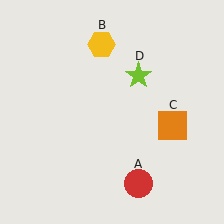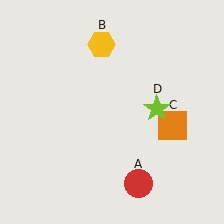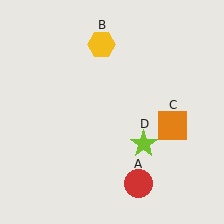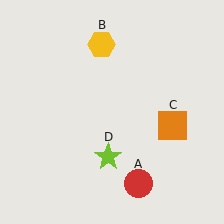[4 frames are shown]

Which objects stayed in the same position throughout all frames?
Red circle (object A) and yellow hexagon (object B) and orange square (object C) remained stationary.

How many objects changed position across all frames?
1 object changed position: lime star (object D).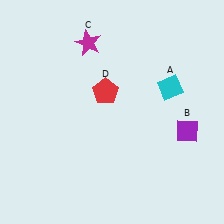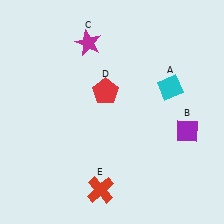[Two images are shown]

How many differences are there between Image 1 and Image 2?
There is 1 difference between the two images.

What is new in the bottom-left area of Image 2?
A red cross (E) was added in the bottom-left area of Image 2.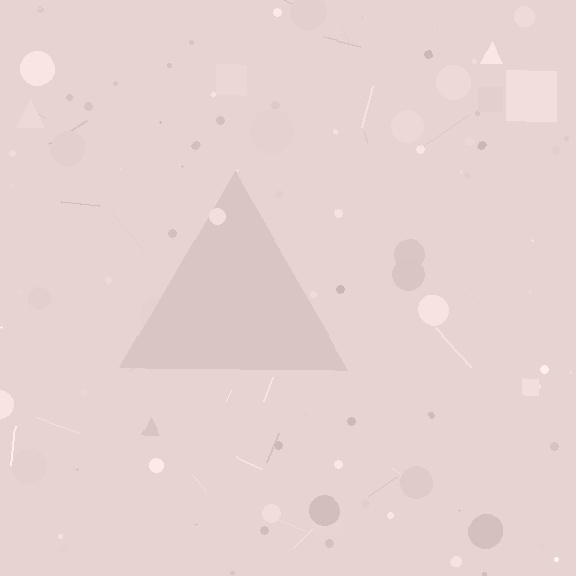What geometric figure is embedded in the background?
A triangle is embedded in the background.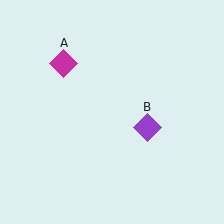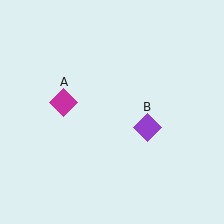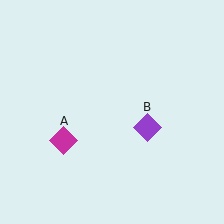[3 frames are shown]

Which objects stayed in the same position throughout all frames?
Purple diamond (object B) remained stationary.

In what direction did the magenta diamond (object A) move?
The magenta diamond (object A) moved down.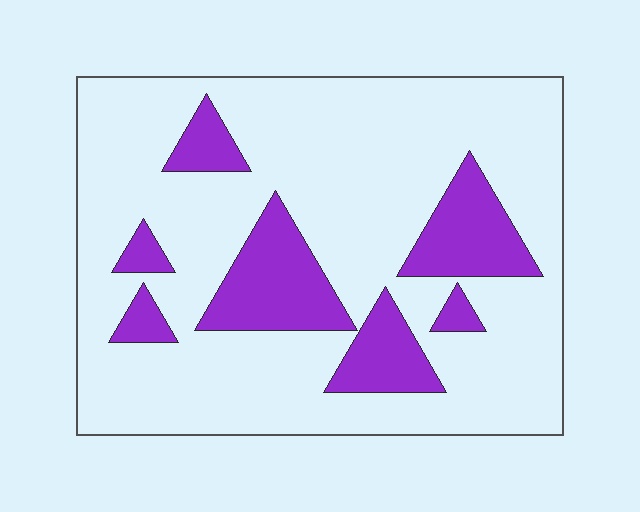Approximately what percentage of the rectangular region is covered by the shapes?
Approximately 20%.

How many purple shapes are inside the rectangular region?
7.